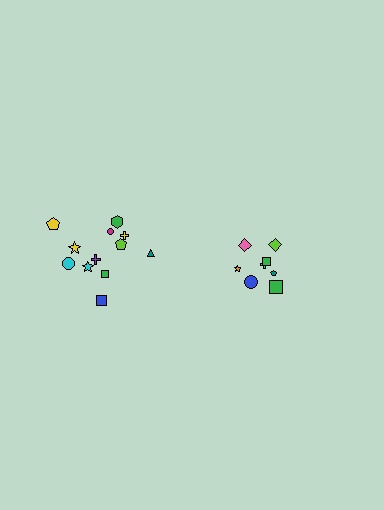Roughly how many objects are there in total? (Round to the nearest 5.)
Roughly 20 objects in total.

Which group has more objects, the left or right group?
The left group.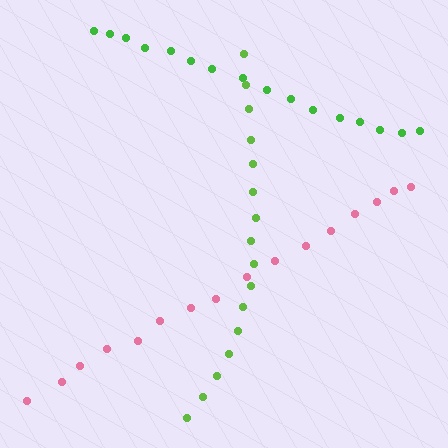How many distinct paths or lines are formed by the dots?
There are 3 distinct paths.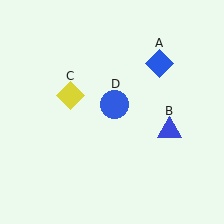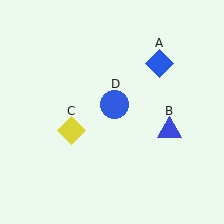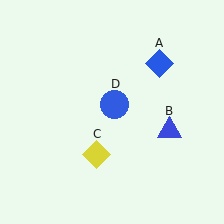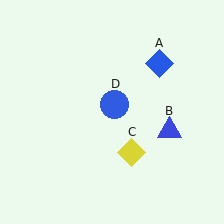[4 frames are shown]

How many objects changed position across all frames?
1 object changed position: yellow diamond (object C).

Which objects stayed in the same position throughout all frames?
Blue diamond (object A) and blue triangle (object B) and blue circle (object D) remained stationary.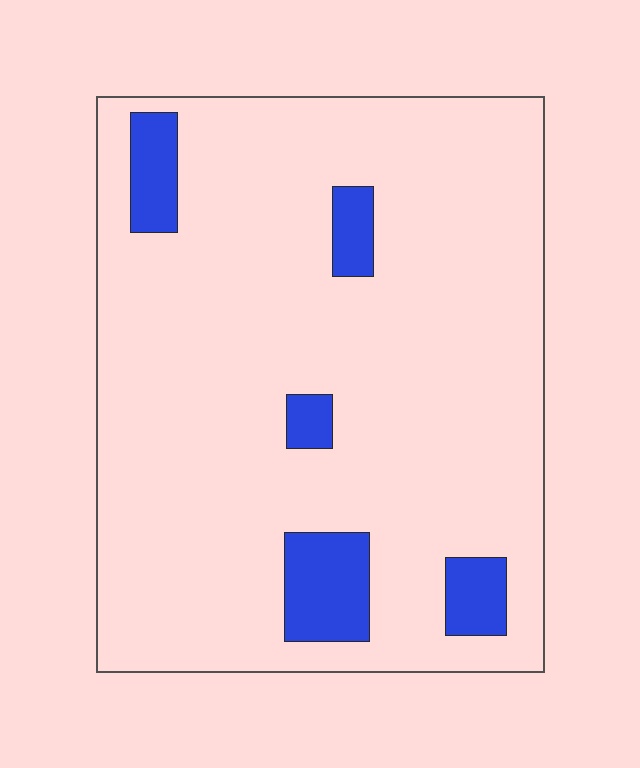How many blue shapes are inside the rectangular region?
5.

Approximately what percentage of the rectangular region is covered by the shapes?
Approximately 10%.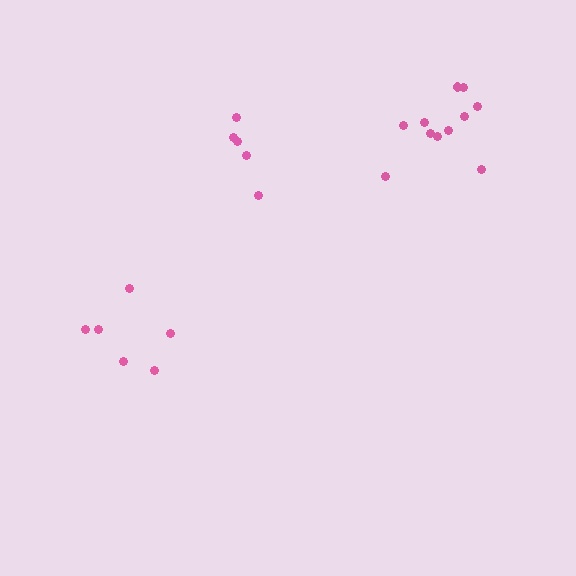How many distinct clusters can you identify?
There are 3 distinct clusters.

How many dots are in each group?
Group 1: 6 dots, Group 2: 5 dots, Group 3: 11 dots (22 total).